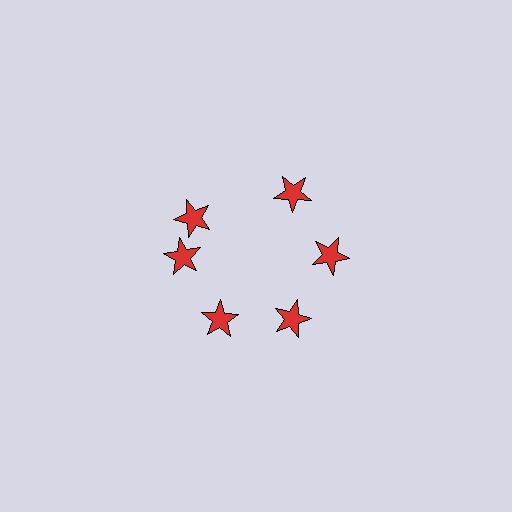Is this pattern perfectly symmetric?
No. The 6 red stars are arranged in a ring, but one element near the 11 o'clock position is rotated out of alignment along the ring, breaking the 6-fold rotational symmetry.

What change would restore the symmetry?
The symmetry would be restored by rotating it back into even spacing with its neighbors so that all 6 stars sit at equal angles and equal distance from the center.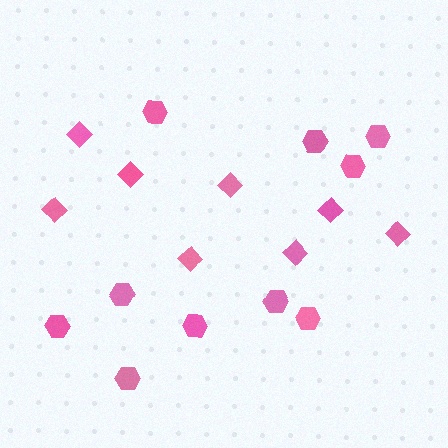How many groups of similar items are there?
There are 2 groups: one group of diamonds (8) and one group of hexagons (10).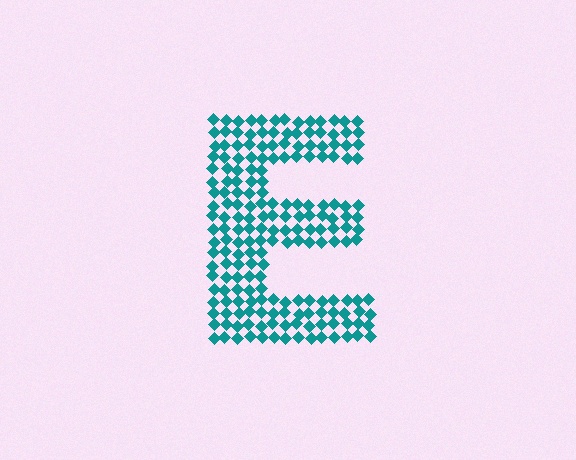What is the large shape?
The large shape is the letter E.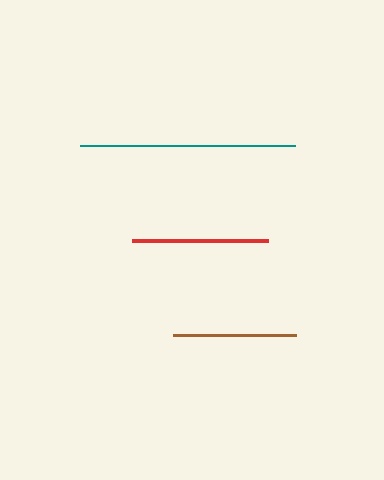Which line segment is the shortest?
The brown line is the shortest at approximately 123 pixels.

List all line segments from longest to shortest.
From longest to shortest: teal, red, brown.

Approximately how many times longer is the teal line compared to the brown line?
The teal line is approximately 1.7 times the length of the brown line.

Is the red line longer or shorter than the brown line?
The red line is longer than the brown line.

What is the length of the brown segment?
The brown segment is approximately 123 pixels long.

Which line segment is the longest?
The teal line is the longest at approximately 215 pixels.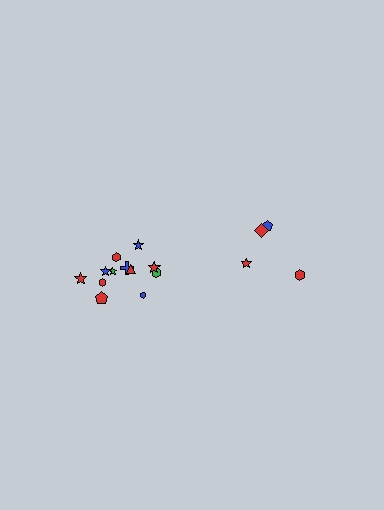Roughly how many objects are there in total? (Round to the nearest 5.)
Roughly 15 objects in total.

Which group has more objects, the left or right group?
The left group.